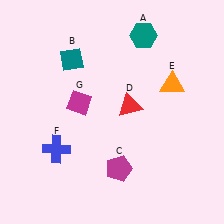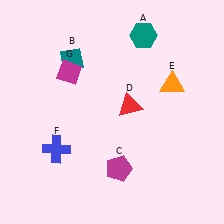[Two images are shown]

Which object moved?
The magenta diamond (G) moved up.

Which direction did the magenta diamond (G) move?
The magenta diamond (G) moved up.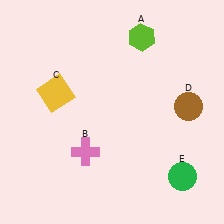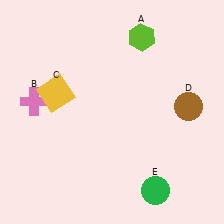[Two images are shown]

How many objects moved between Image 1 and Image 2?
2 objects moved between the two images.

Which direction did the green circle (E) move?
The green circle (E) moved left.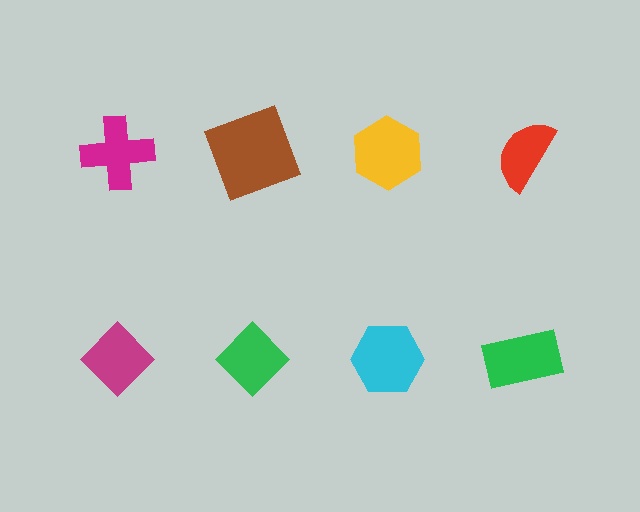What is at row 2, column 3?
A cyan hexagon.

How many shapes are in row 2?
4 shapes.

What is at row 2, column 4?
A green rectangle.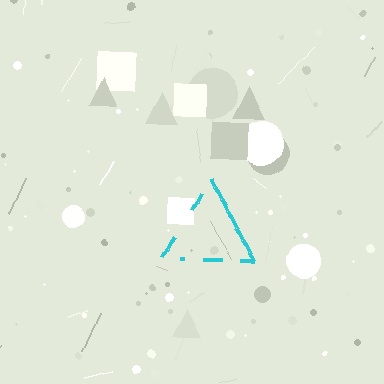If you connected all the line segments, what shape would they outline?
They would outline a triangle.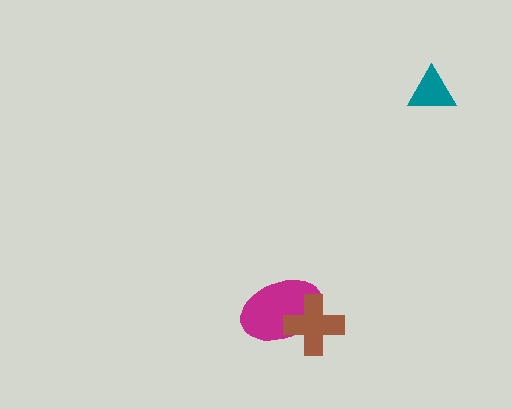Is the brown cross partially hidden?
No, no other shape covers it.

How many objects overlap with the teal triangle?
0 objects overlap with the teal triangle.